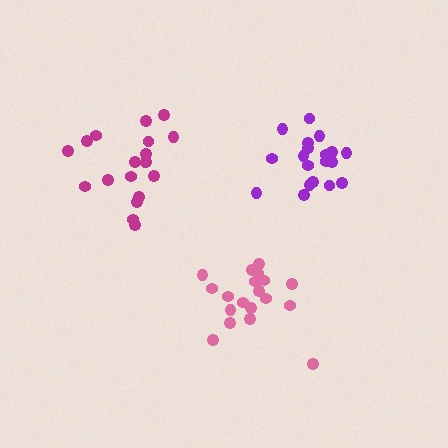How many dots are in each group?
Group 1: 19 dots, Group 2: 19 dots, Group 3: 19 dots (57 total).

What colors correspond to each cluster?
The clusters are colored: purple, pink, magenta.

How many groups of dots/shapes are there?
There are 3 groups.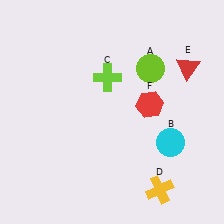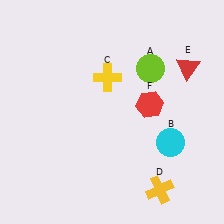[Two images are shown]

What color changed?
The cross (C) changed from lime in Image 1 to yellow in Image 2.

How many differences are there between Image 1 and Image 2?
There is 1 difference between the two images.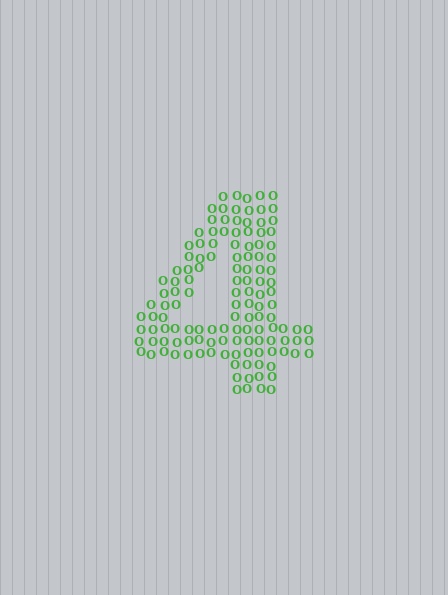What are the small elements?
The small elements are letter O's.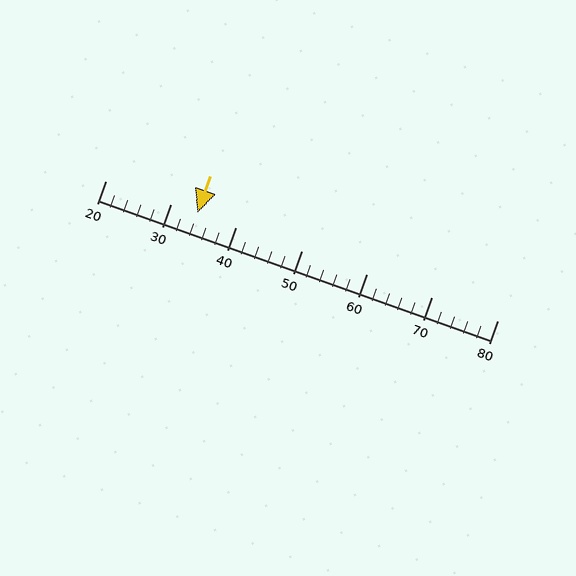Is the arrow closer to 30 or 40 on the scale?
The arrow is closer to 30.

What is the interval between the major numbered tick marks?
The major tick marks are spaced 10 units apart.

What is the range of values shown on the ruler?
The ruler shows values from 20 to 80.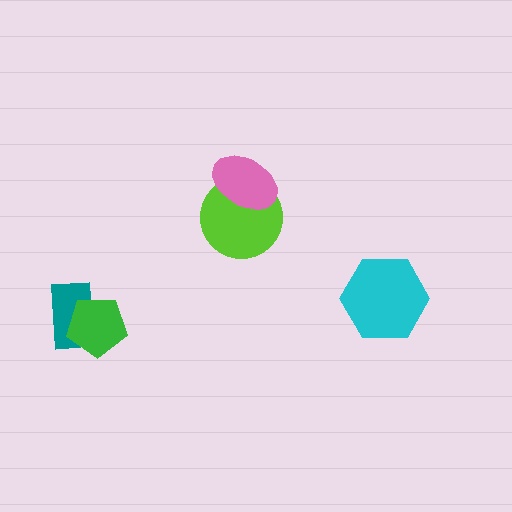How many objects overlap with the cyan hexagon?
0 objects overlap with the cyan hexagon.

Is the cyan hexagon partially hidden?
No, no other shape covers it.